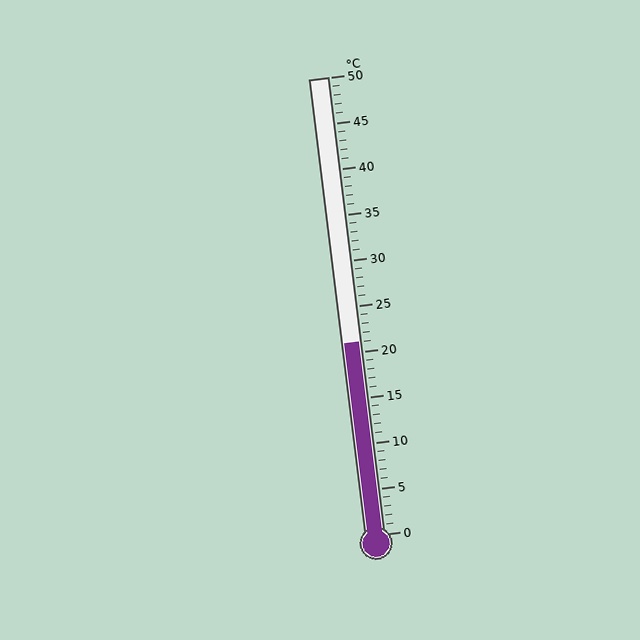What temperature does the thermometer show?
The thermometer shows approximately 21°C.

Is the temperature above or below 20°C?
The temperature is above 20°C.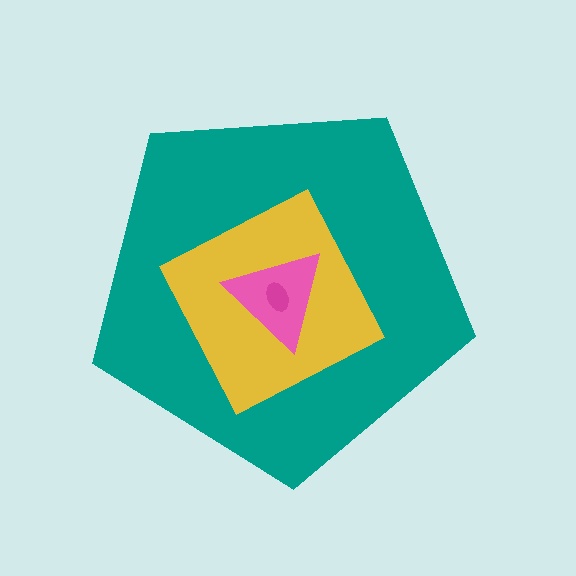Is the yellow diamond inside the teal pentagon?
Yes.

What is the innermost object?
The magenta ellipse.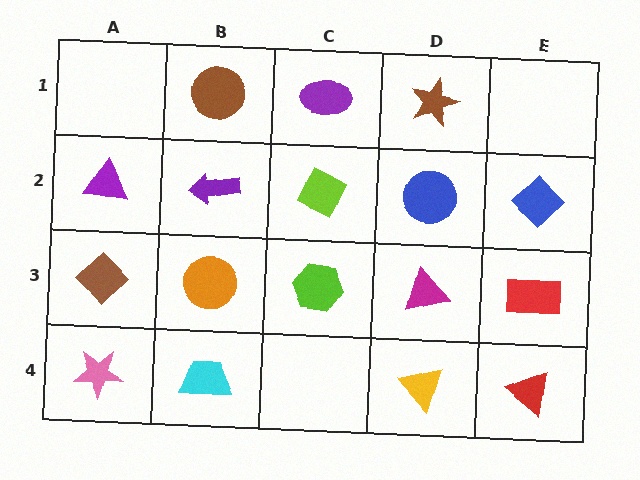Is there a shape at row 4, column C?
No, that cell is empty.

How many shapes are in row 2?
5 shapes.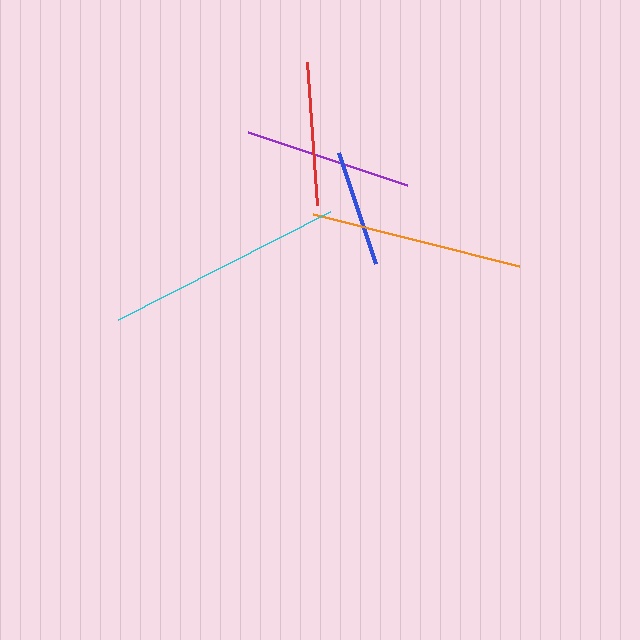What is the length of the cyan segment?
The cyan segment is approximately 237 pixels long.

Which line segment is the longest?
The cyan line is the longest at approximately 237 pixels.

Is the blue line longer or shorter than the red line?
The red line is longer than the blue line.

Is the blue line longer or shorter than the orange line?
The orange line is longer than the blue line.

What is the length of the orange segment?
The orange segment is approximately 212 pixels long.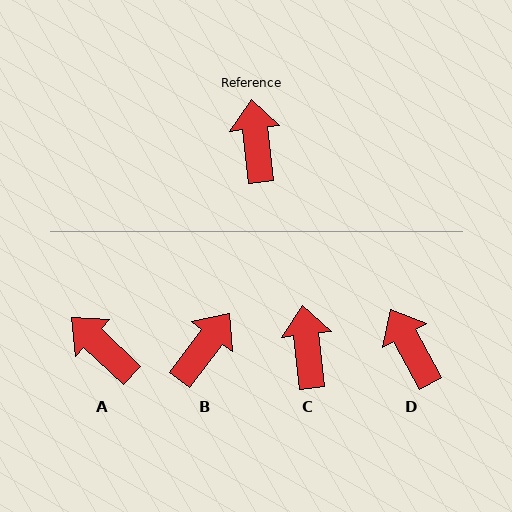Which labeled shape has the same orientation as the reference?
C.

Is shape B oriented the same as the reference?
No, it is off by about 43 degrees.